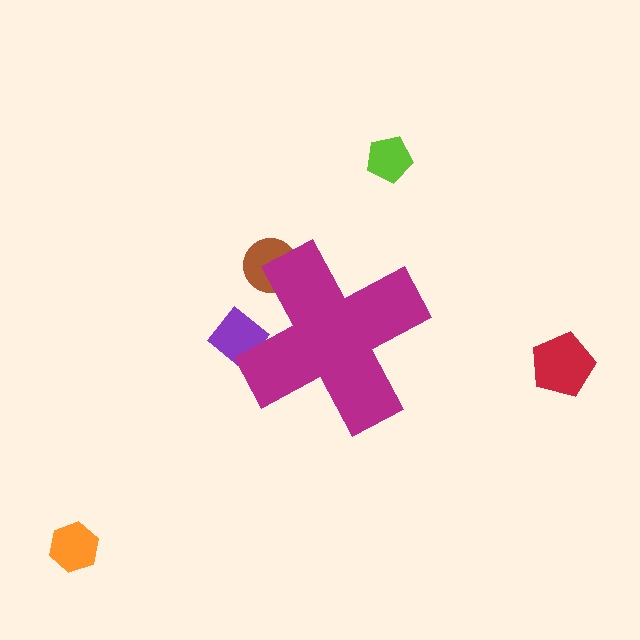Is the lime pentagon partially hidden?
No, the lime pentagon is fully visible.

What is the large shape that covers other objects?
A magenta cross.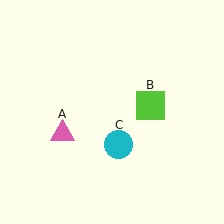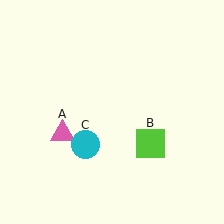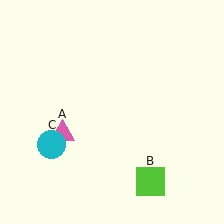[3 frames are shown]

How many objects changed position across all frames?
2 objects changed position: lime square (object B), cyan circle (object C).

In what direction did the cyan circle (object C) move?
The cyan circle (object C) moved left.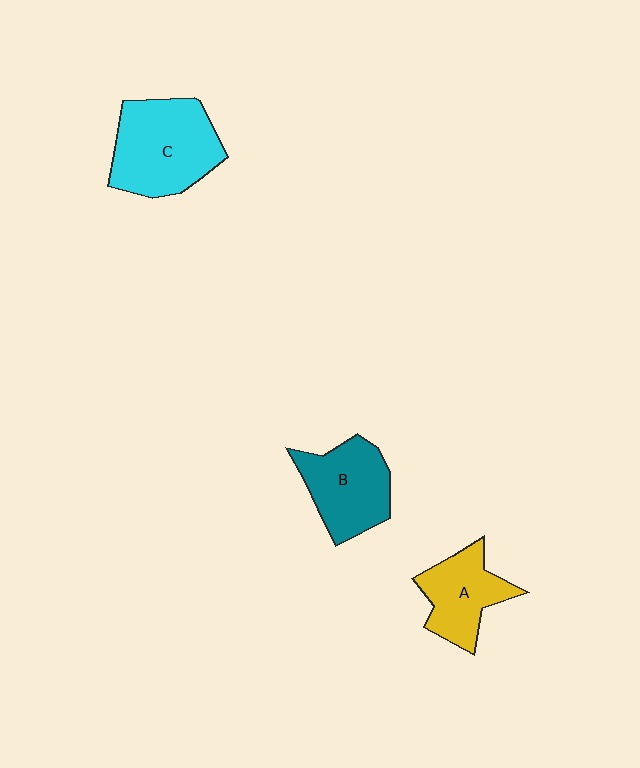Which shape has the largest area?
Shape C (cyan).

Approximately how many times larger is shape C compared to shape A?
Approximately 1.5 times.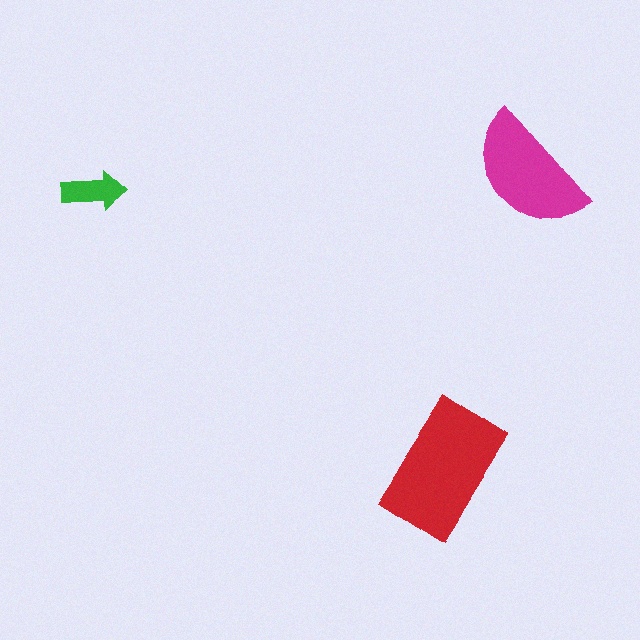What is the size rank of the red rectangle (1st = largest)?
1st.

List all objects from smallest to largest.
The green arrow, the magenta semicircle, the red rectangle.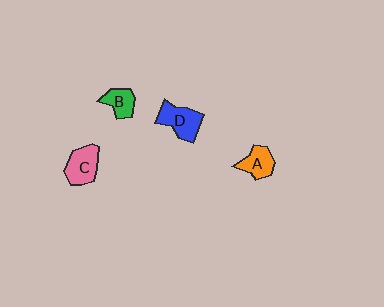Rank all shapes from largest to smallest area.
From largest to smallest: D (blue), C (pink), A (orange), B (green).